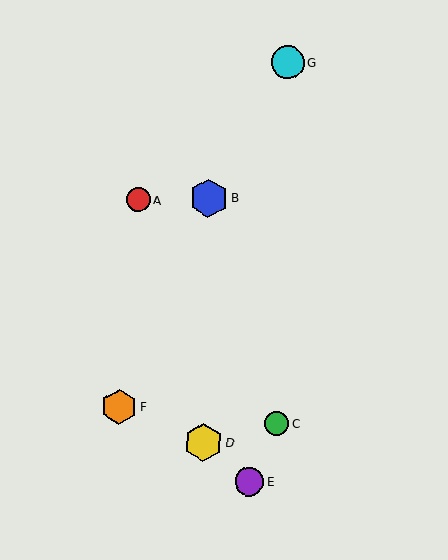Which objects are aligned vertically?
Objects B, D are aligned vertically.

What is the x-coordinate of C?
Object C is at x≈277.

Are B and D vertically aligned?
Yes, both are at x≈208.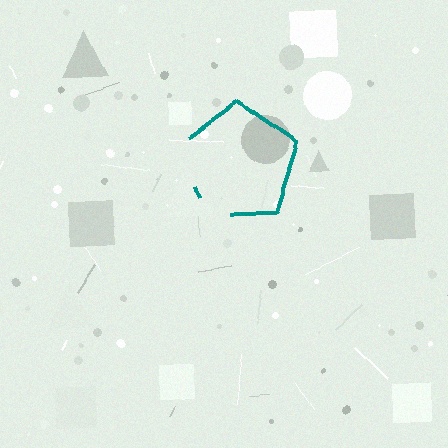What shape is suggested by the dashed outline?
The dashed outline suggests a pentagon.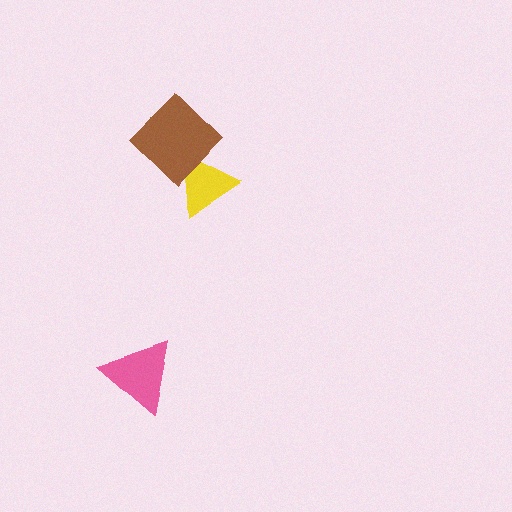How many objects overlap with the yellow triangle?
1 object overlaps with the yellow triangle.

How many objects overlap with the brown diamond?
1 object overlaps with the brown diamond.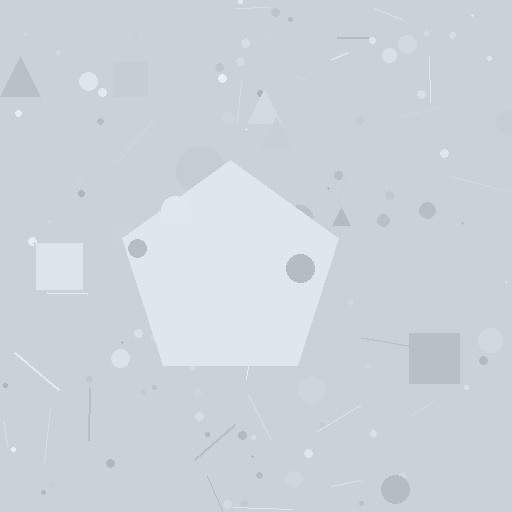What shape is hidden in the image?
A pentagon is hidden in the image.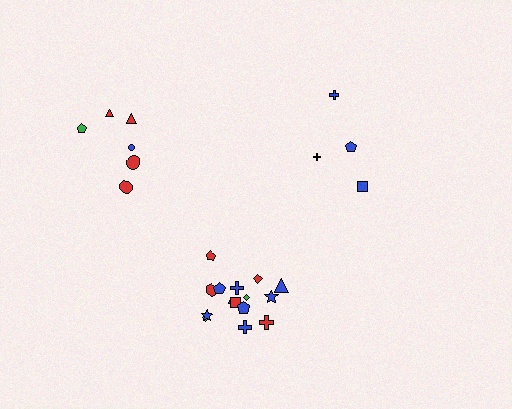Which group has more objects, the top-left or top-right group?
The top-left group.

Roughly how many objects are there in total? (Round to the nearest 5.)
Roughly 25 objects in total.